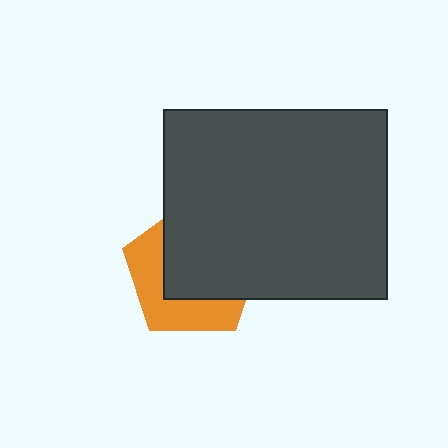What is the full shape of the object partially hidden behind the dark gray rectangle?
The partially hidden object is an orange pentagon.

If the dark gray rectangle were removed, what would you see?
You would see the complete orange pentagon.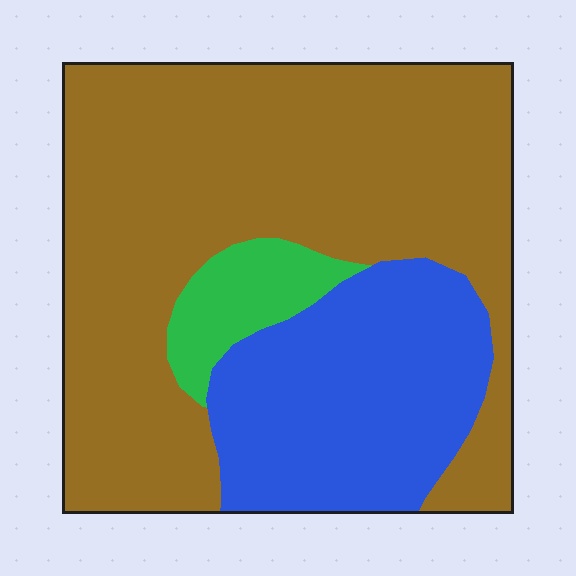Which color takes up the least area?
Green, at roughly 5%.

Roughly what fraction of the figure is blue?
Blue covers roughly 30% of the figure.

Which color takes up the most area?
Brown, at roughly 65%.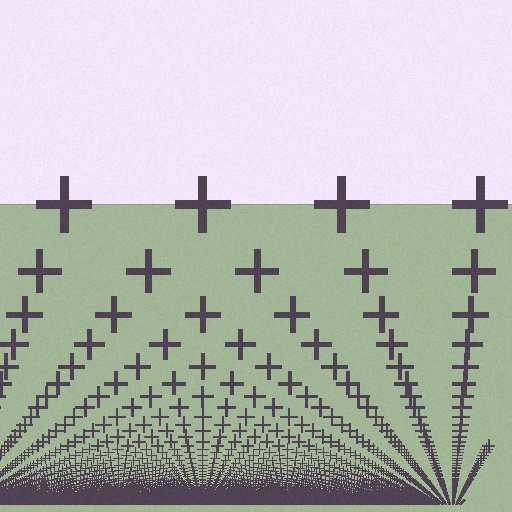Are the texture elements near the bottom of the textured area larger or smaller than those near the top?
Smaller. The gradient is inverted — elements near the bottom are smaller and denser.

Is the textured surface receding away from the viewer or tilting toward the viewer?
The surface appears to tilt toward the viewer. Texture elements get larger and sparser toward the top.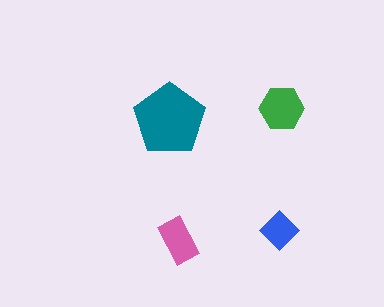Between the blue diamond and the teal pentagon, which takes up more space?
The teal pentagon.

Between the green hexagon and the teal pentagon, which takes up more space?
The teal pentagon.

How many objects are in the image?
There are 4 objects in the image.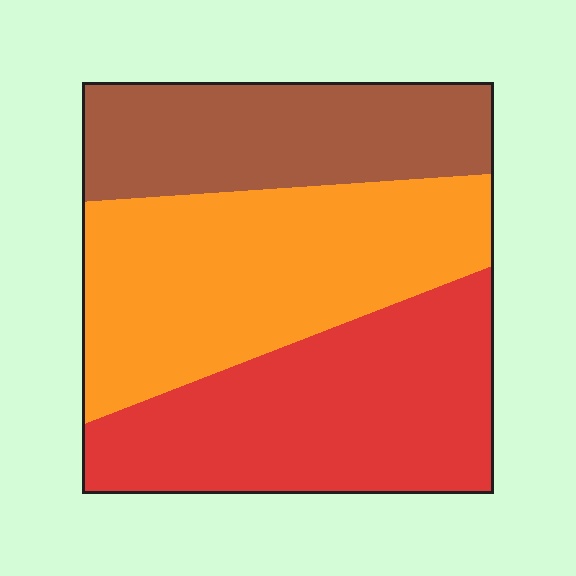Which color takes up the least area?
Brown, at roughly 25%.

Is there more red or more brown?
Red.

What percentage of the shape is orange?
Orange covers 38% of the shape.